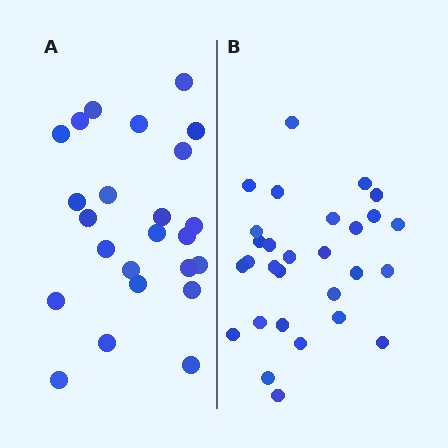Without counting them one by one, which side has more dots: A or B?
Region B (the right region) has more dots.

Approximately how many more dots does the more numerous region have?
Region B has about 5 more dots than region A.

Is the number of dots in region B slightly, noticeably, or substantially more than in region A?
Region B has only slightly more — the two regions are fairly close. The ratio is roughly 1.2 to 1.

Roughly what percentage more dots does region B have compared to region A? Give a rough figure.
About 20% more.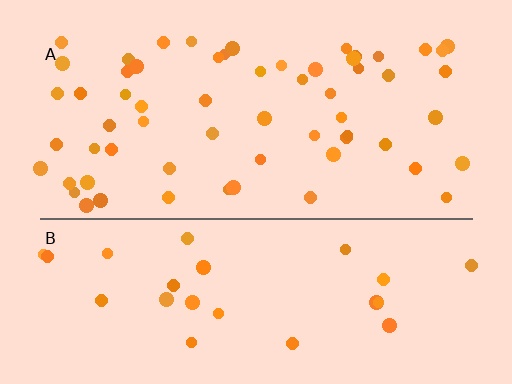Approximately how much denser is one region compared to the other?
Approximately 2.3× — region A over region B.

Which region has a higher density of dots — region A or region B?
A (the top).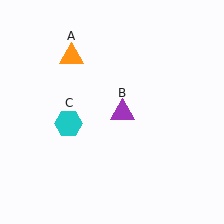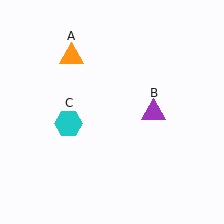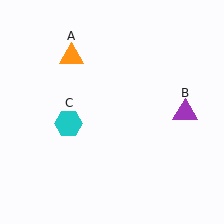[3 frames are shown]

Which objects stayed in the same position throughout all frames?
Orange triangle (object A) and cyan hexagon (object C) remained stationary.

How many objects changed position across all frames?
1 object changed position: purple triangle (object B).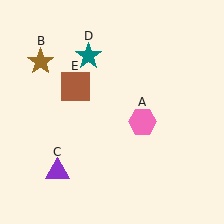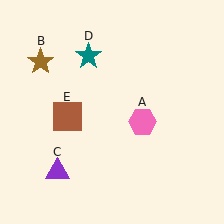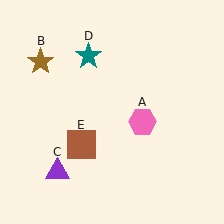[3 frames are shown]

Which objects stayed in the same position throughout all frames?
Pink hexagon (object A) and brown star (object B) and purple triangle (object C) and teal star (object D) remained stationary.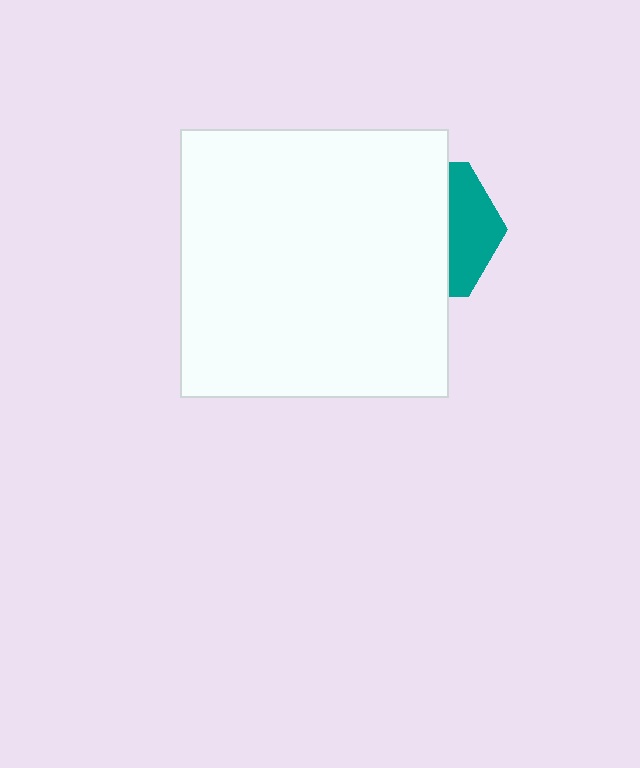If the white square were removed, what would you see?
You would see the complete teal hexagon.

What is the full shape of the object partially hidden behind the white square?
The partially hidden object is a teal hexagon.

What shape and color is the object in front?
The object in front is a white square.